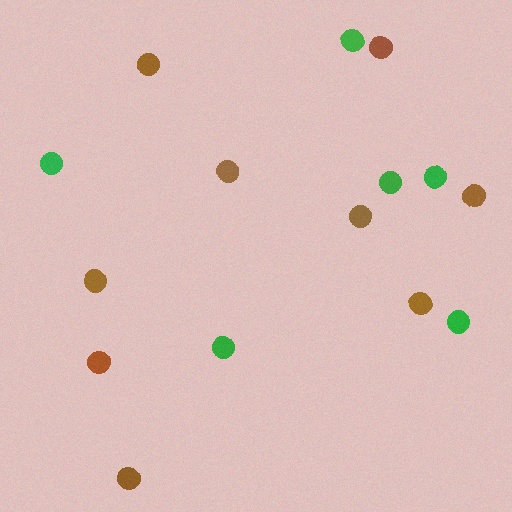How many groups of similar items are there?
There are 2 groups: one group of green circles (6) and one group of brown circles (9).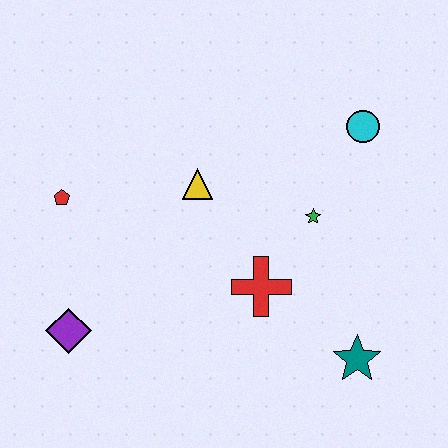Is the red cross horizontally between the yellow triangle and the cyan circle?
Yes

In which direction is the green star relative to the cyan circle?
The green star is below the cyan circle.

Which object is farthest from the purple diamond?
The cyan circle is farthest from the purple diamond.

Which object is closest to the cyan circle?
The green star is closest to the cyan circle.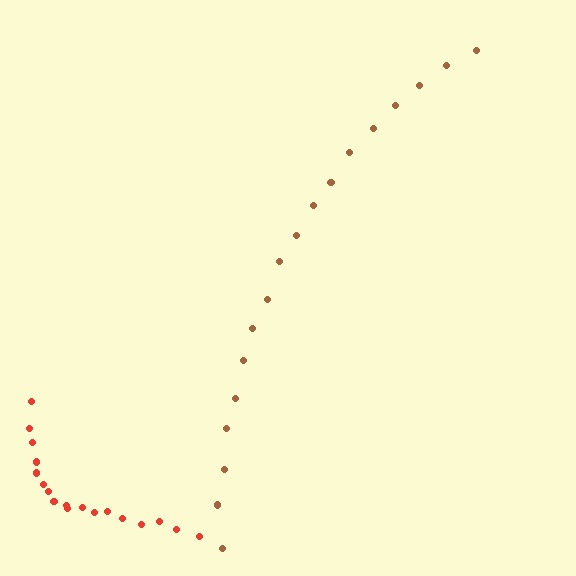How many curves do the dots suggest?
There are 2 distinct paths.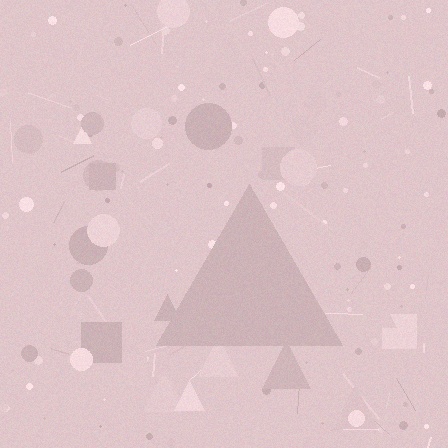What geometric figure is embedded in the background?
A triangle is embedded in the background.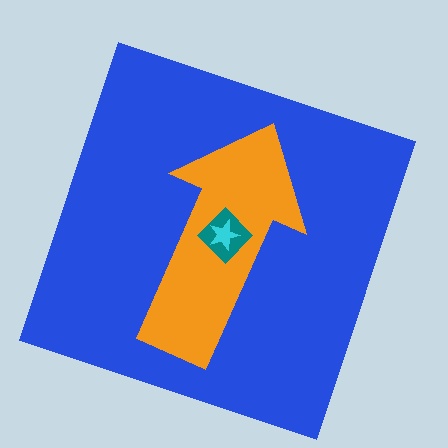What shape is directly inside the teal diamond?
The cyan star.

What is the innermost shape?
The cyan star.